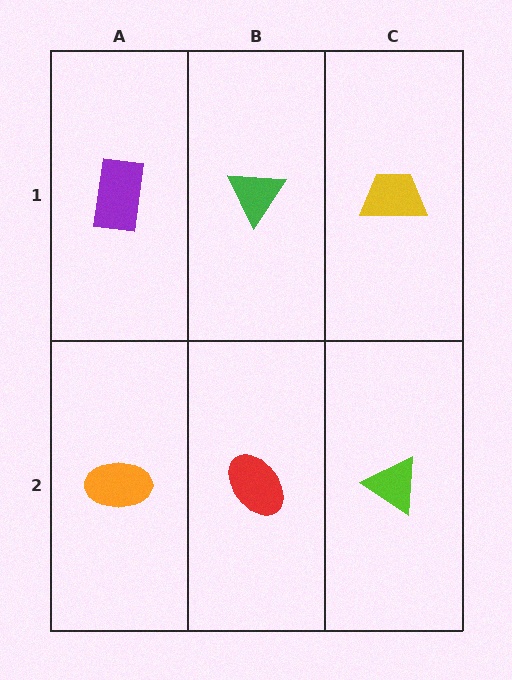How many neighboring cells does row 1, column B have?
3.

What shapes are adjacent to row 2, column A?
A purple rectangle (row 1, column A), a red ellipse (row 2, column B).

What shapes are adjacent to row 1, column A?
An orange ellipse (row 2, column A), a green triangle (row 1, column B).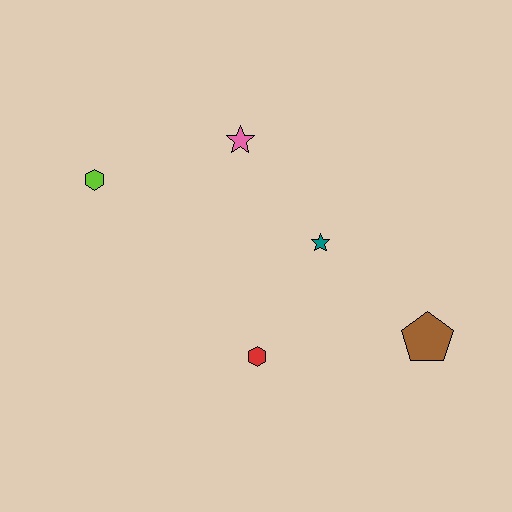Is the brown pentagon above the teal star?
No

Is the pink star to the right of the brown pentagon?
No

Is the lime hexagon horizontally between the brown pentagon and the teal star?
No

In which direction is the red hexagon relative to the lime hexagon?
The red hexagon is below the lime hexagon.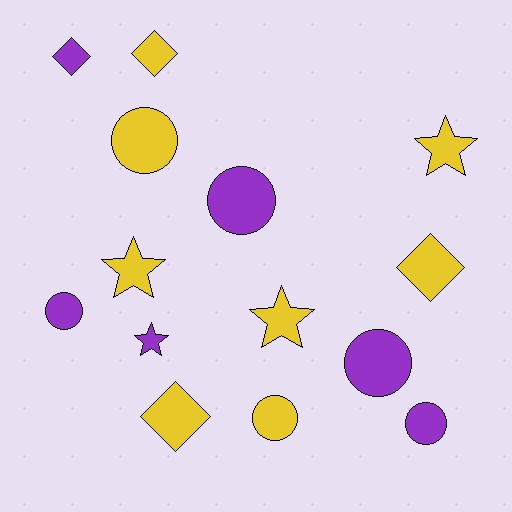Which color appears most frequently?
Yellow, with 8 objects.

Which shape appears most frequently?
Circle, with 6 objects.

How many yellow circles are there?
There are 2 yellow circles.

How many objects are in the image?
There are 14 objects.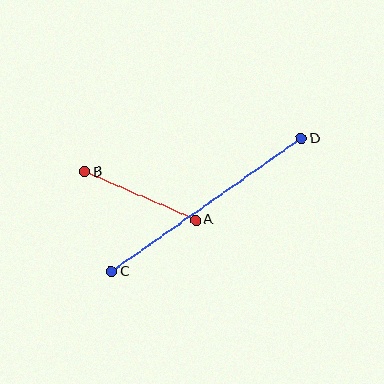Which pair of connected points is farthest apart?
Points C and D are farthest apart.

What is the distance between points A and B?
The distance is approximately 121 pixels.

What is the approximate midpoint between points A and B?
The midpoint is at approximately (140, 196) pixels.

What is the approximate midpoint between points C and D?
The midpoint is at approximately (206, 205) pixels.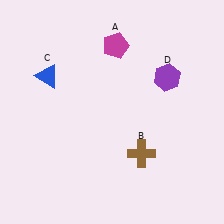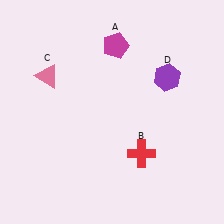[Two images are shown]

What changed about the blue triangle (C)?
In Image 1, C is blue. In Image 2, it changed to pink.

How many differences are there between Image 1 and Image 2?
There are 2 differences between the two images.